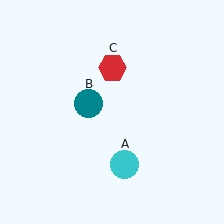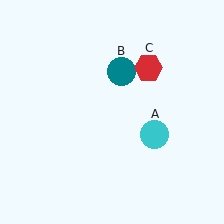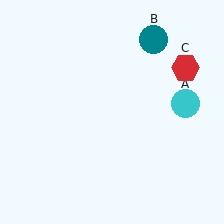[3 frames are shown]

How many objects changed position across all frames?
3 objects changed position: cyan circle (object A), teal circle (object B), red hexagon (object C).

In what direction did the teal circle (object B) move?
The teal circle (object B) moved up and to the right.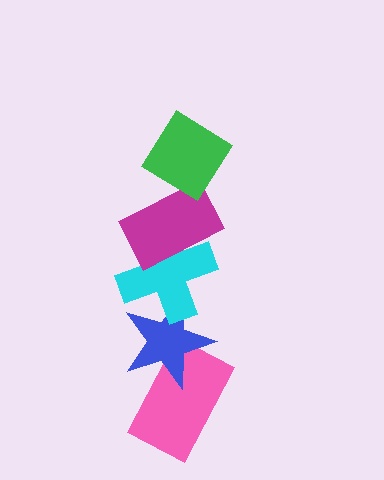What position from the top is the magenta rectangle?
The magenta rectangle is 2nd from the top.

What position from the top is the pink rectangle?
The pink rectangle is 5th from the top.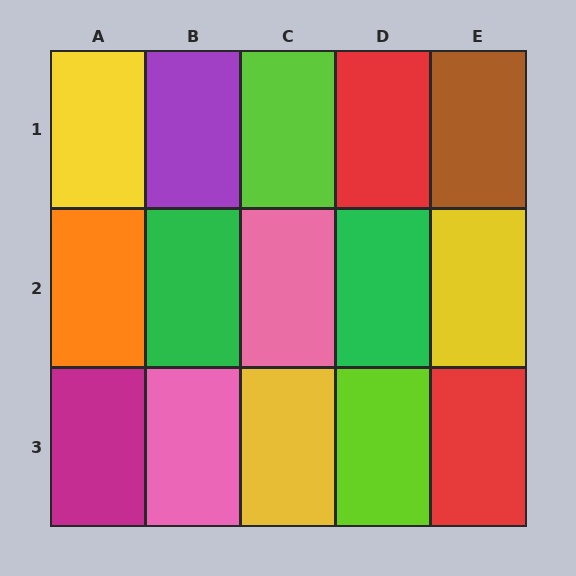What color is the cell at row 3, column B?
Pink.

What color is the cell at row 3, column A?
Magenta.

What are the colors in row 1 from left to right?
Yellow, purple, lime, red, brown.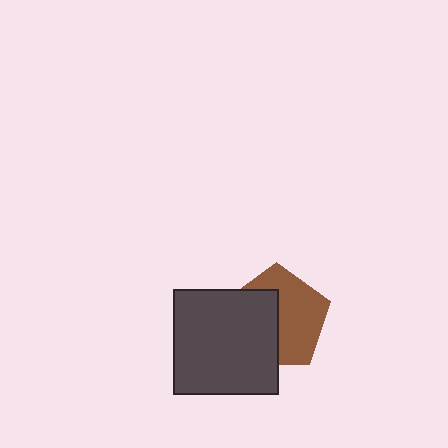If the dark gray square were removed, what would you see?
You would see the complete brown pentagon.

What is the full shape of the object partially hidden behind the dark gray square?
The partially hidden object is a brown pentagon.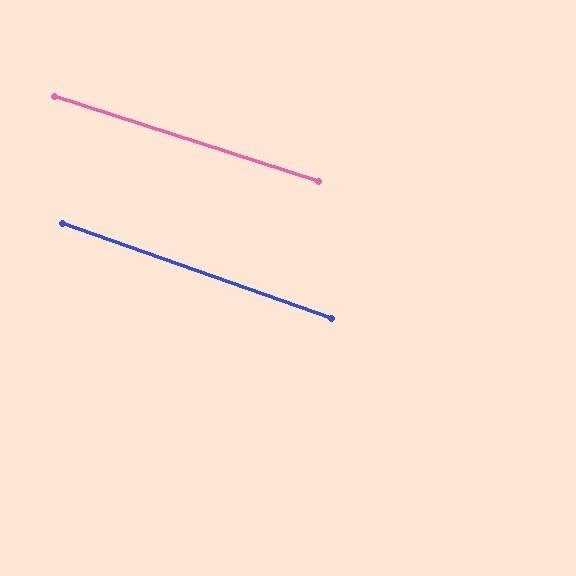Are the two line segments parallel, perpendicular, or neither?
Parallel — their directions differ by only 1.7°.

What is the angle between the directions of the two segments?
Approximately 2 degrees.